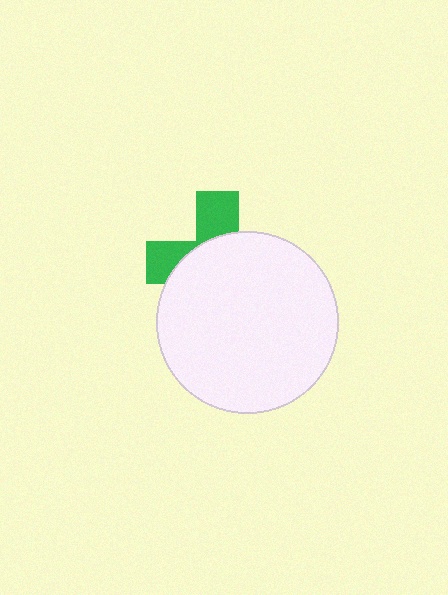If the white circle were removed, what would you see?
You would see the complete green cross.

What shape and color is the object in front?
The object in front is a white circle.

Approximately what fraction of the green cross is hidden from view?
Roughly 67% of the green cross is hidden behind the white circle.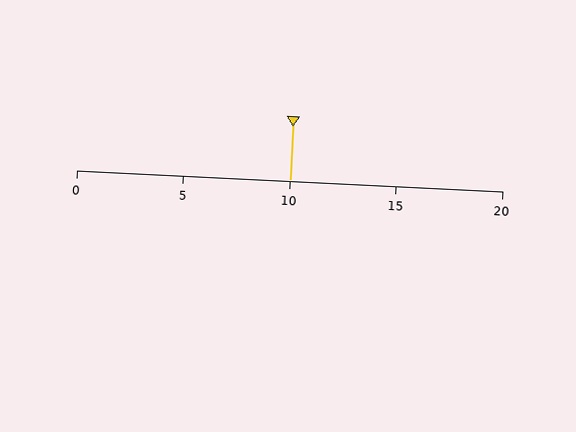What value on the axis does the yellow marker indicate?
The marker indicates approximately 10.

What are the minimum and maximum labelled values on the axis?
The axis runs from 0 to 20.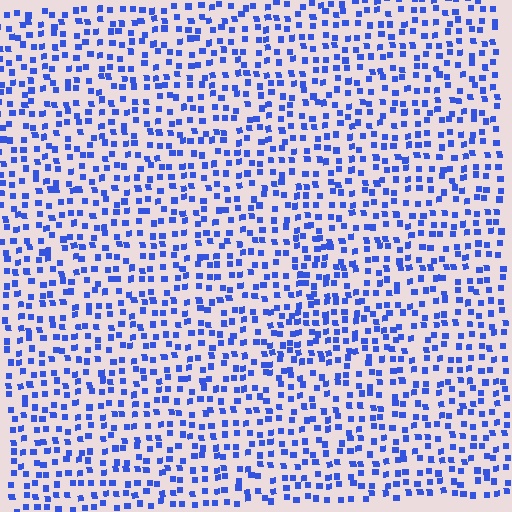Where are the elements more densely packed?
The elements are more densely packed inside the triangle boundary.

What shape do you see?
I see a triangle.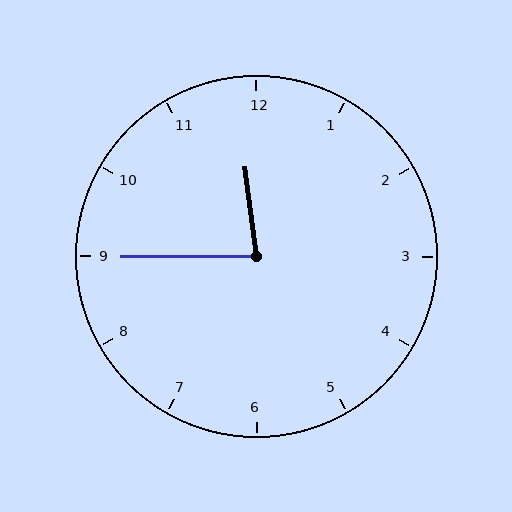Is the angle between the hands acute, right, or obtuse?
It is acute.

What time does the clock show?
11:45.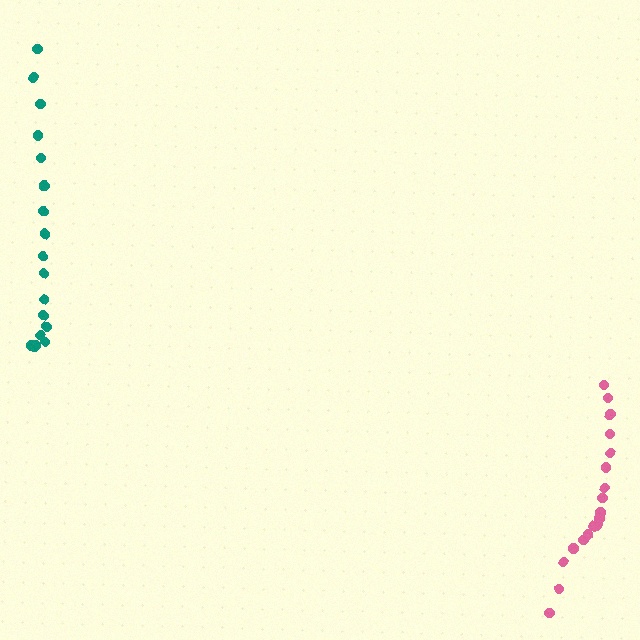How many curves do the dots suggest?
There are 2 distinct paths.